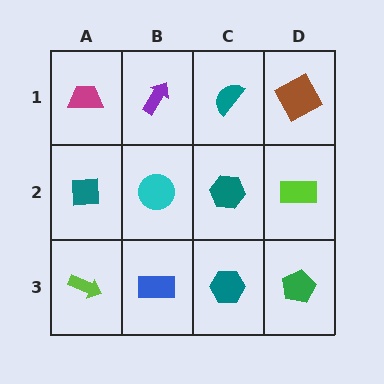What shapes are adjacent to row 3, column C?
A teal hexagon (row 2, column C), a blue rectangle (row 3, column B), a green pentagon (row 3, column D).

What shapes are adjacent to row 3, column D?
A lime rectangle (row 2, column D), a teal hexagon (row 3, column C).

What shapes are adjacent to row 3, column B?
A cyan circle (row 2, column B), a lime arrow (row 3, column A), a teal hexagon (row 3, column C).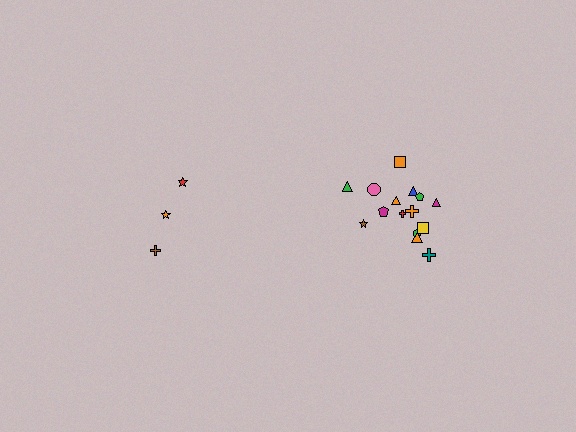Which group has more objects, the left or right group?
The right group.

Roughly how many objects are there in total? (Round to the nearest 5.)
Roughly 20 objects in total.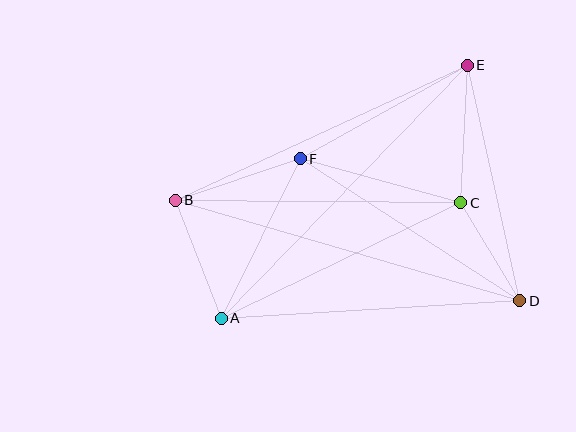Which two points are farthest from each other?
Points B and D are farthest from each other.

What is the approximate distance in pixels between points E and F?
The distance between E and F is approximately 192 pixels.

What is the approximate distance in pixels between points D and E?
The distance between D and E is approximately 241 pixels.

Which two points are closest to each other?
Points C and D are closest to each other.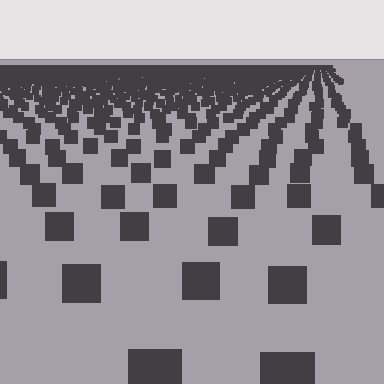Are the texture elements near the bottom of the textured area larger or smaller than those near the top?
Larger. Near the bottom, elements are closer to the viewer and appear at a bigger on-screen size.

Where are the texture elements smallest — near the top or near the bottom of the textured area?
Near the top.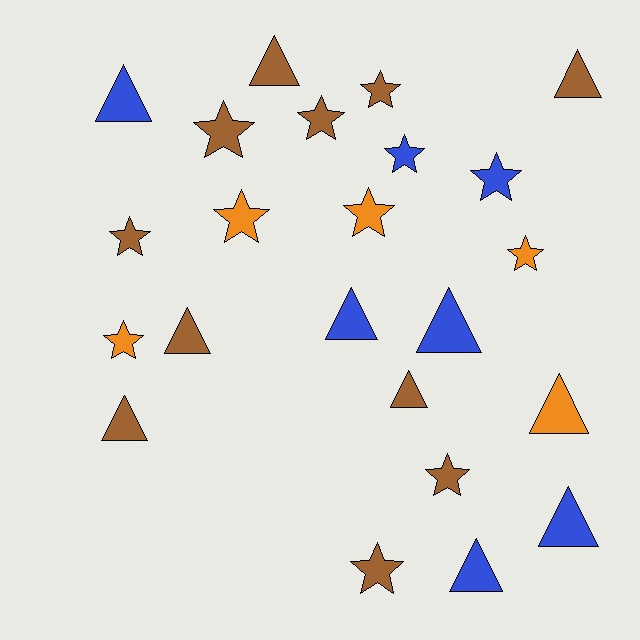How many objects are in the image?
There are 23 objects.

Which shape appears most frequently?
Star, with 12 objects.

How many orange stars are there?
There are 4 orange stars.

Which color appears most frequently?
Brown, with 11 objects.